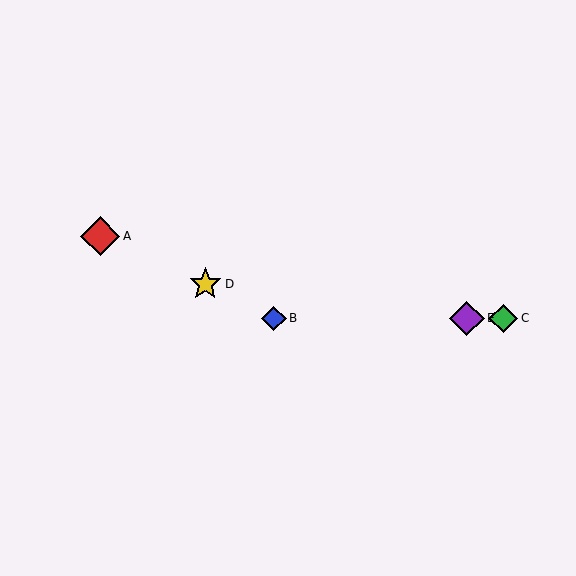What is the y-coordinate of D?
Object D is at y≈284.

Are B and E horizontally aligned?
Yes, both are at y≈318.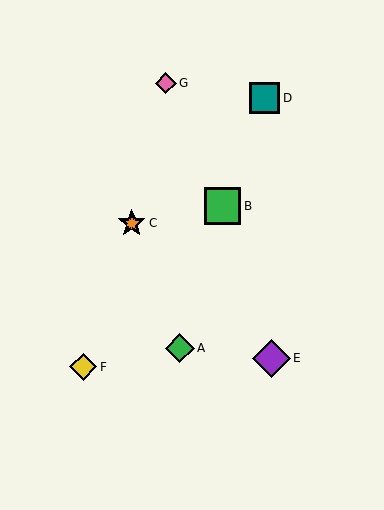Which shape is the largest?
The purple diamond (labeled E) is the largest.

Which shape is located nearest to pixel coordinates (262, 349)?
The purple diamond (labeled E) at (271, 358) is nearest to that location.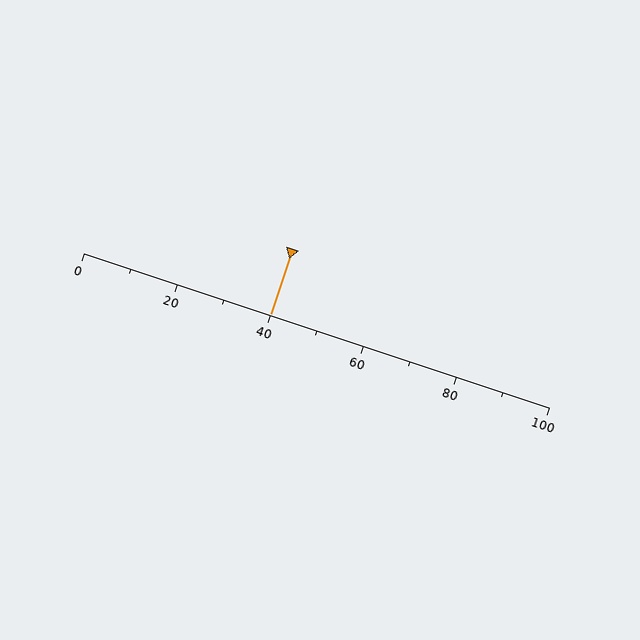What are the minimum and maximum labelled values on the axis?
The axis runs from 0 to 100.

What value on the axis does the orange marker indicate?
The marker indicates approximately 40.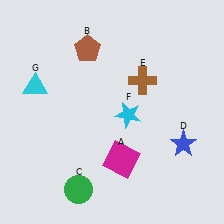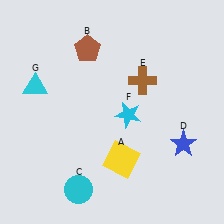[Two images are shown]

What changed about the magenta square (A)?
In Image 1, A is magenta. In Image 2, it changed to yellow.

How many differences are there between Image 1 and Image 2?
There are 2 differences between the two images.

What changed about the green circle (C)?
In Image 1, C is green. In Image 2, it changed to cyan.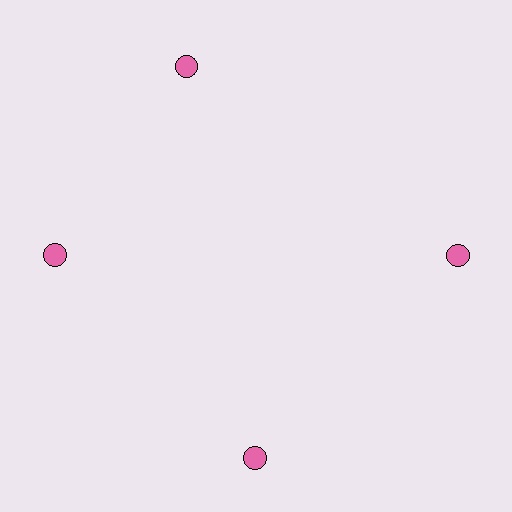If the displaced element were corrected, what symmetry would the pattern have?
It would have 4-fold rotational symmetry — the pattern would map onto itself every 90 degrees.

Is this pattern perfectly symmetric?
No. The 4 pink circles are arranged in a ring, but one element near the 12 o'clock position is rotated out of alignment along the ring, breaking the 4-fold rotational symmetry.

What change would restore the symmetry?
The symmetry would be restored by rotating it back into even spacing with its neighbors so that all 4 circles sit at equal angles and equal distance from the center.